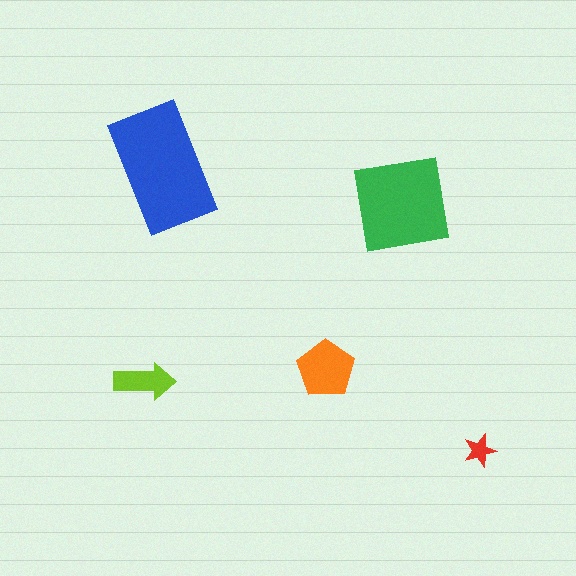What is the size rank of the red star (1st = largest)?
5th.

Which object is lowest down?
The red star is bottommost.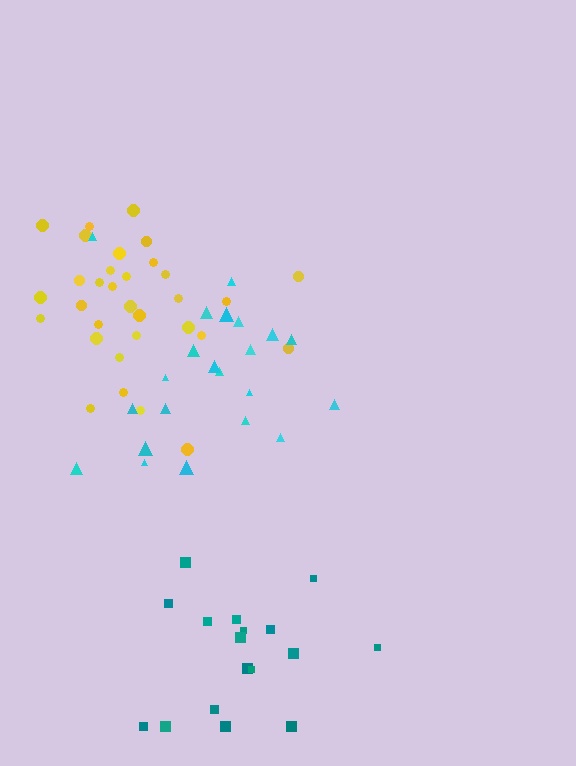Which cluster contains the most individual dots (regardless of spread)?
Yellow (32).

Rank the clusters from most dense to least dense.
yellow, cyan, teal.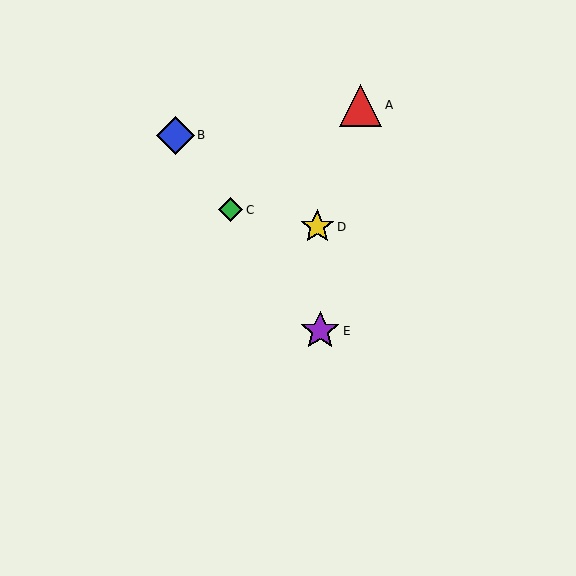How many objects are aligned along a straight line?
3 objects (B, C, E) are aligned along a straight line.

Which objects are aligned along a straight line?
Objects B, C, E are aligned along a straight line.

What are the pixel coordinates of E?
Object E is at (320, 331).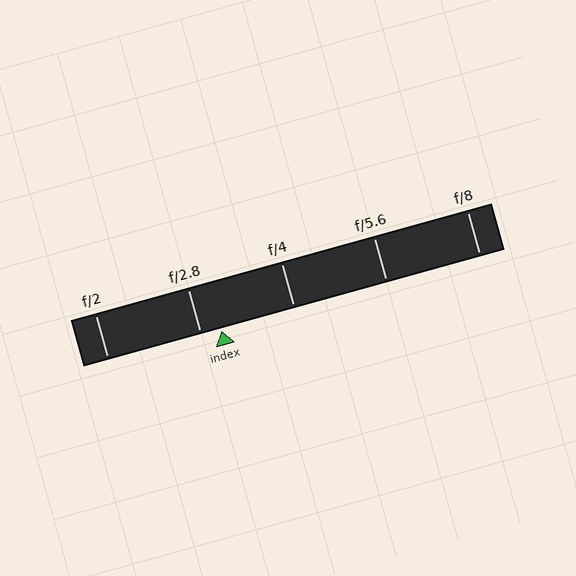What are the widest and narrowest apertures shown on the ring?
The widest aperture shown is f/2 and the narrowest is f/8.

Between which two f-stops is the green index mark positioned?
The index mark is between f/2.8 and f/4.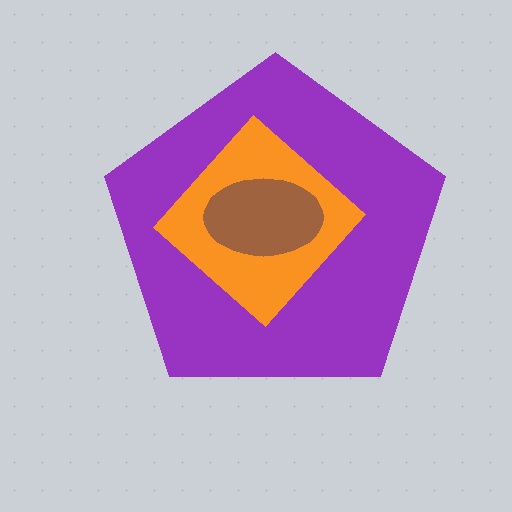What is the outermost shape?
The purple pentagon.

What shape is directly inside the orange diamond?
The brown ellipse.